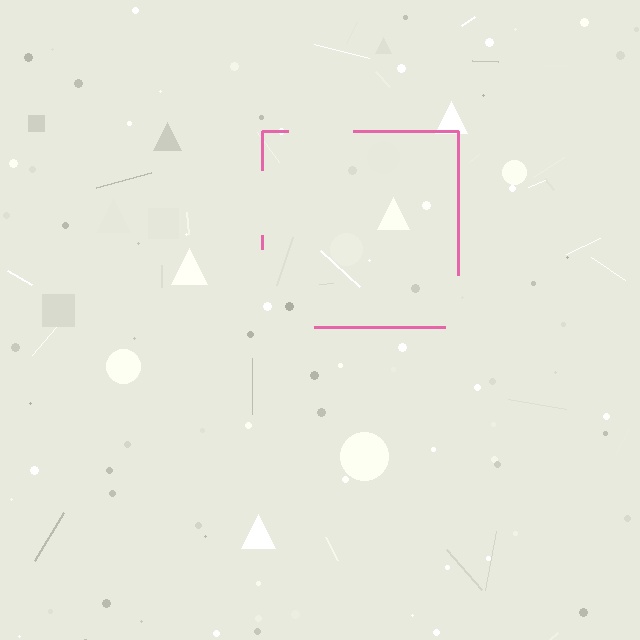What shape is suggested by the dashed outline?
The dashed outline suggests a square.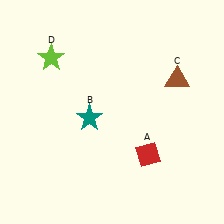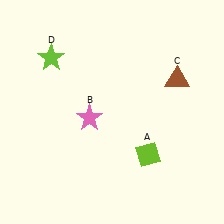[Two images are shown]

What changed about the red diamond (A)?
In Image 1, A is red. In Image 2, it changed to lime.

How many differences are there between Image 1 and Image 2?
There are 2 differences between the two images.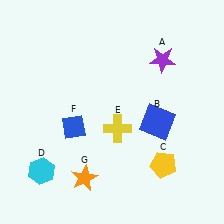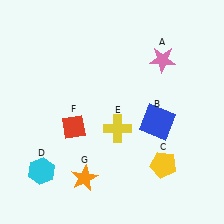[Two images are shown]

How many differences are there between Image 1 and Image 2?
There are 2 differences between the two images.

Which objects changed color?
A changed from purple to pink. F changed from blue to red.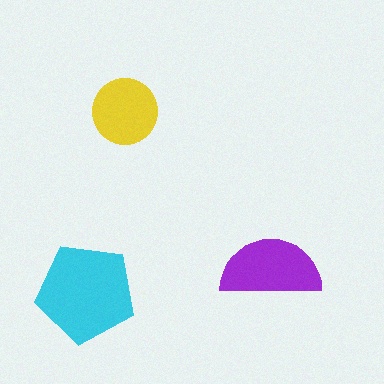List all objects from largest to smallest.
The cyan pentagon, the purple semicircle, the yellow circle.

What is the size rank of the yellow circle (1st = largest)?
3rd.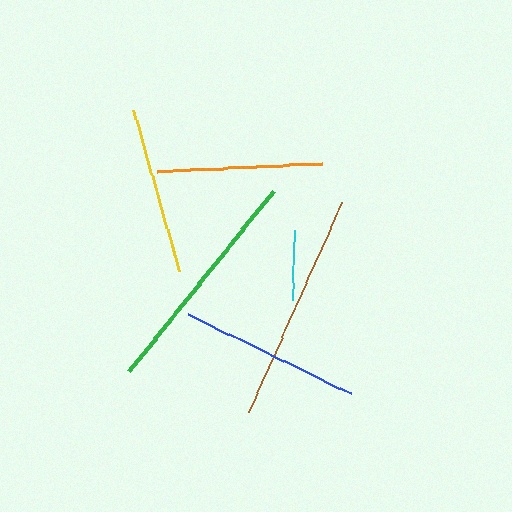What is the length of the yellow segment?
The yellow segment is approximately 168 pixels long.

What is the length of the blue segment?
The blue segment is approximately 181 pixels long.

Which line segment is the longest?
The green line is the longest at approximately 231 pixels.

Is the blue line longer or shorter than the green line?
The green line is longer than the blue line.